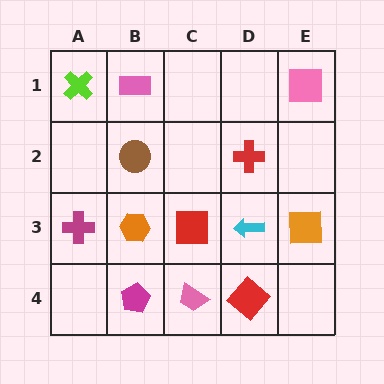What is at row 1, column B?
A pink rectangle.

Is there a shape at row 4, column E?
No, that cell is empty.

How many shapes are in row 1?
3 shapes.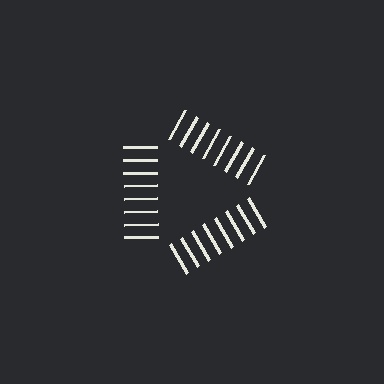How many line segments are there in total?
24 — 8 along each of the 3 edges.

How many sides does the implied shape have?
3 sides — the line-ends trace a triangle.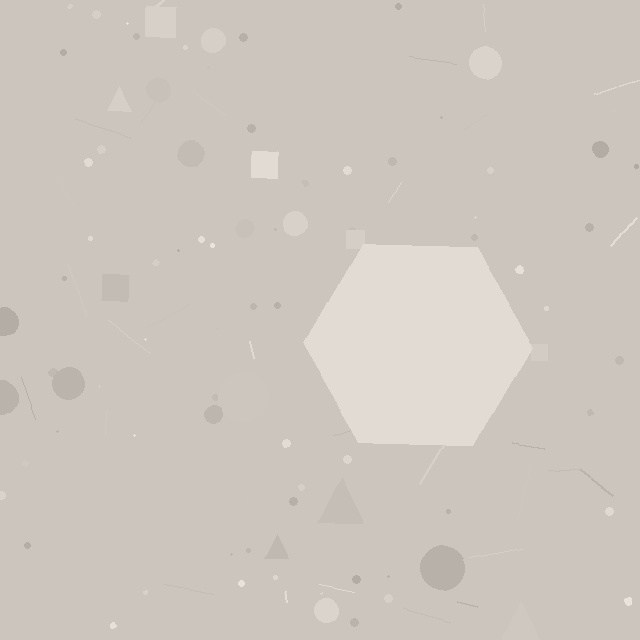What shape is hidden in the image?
A hexagon is hidden in the image.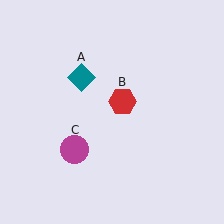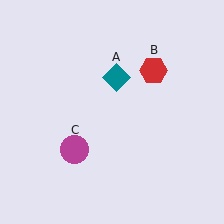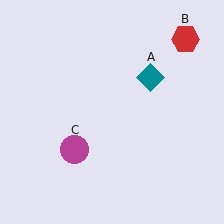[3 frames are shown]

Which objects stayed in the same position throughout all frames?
Magenta circle (object C) remained stationary.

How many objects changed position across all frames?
2 objects changed position: teal diamond (object A), red hexagon (object B).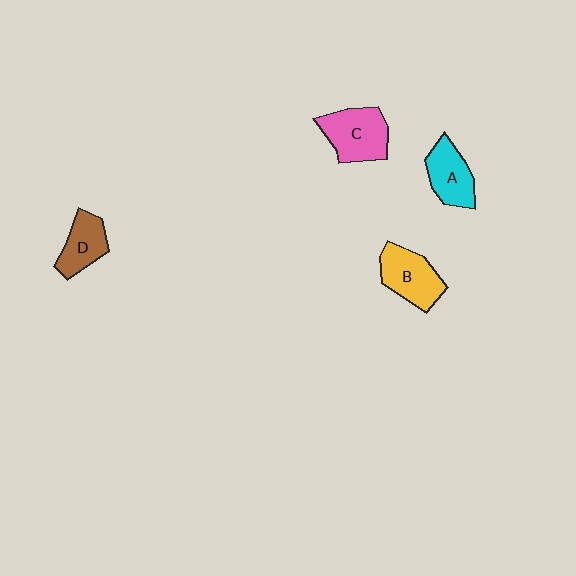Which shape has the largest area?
Shape C (pink).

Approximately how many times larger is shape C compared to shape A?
Approximately 1.2 times.